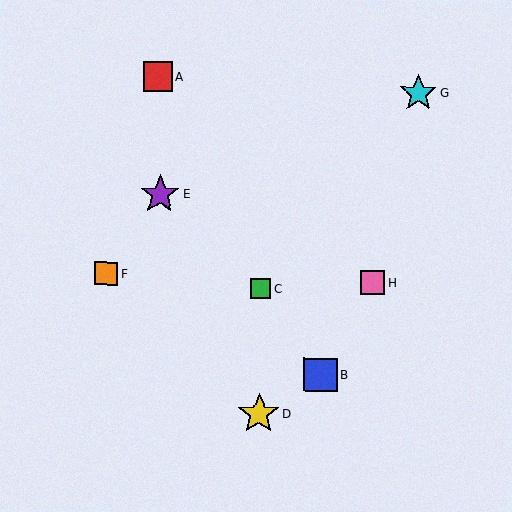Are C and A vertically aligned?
No, C is at x≈260 and A is at x≈158.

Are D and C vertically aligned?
Yes, both are at x≈259.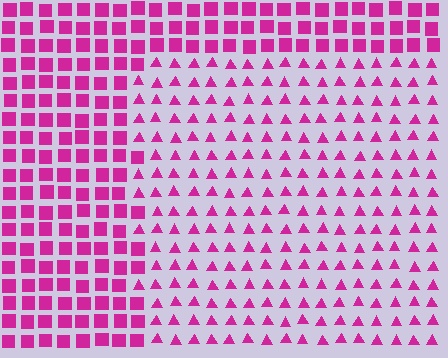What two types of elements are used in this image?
The image uses triangles inside the rectangle region and squares outside it.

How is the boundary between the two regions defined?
The boundary is defined by a change in element shape: triangles inside vs. squares outside. All elements share the same color and spacing.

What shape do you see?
I see a rectangle.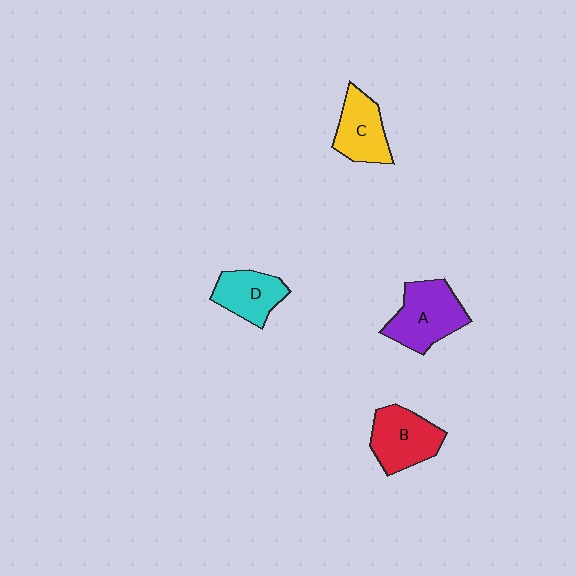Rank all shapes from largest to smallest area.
From largest to smallest: A (purple), B (red), C (yellow), D (cyan).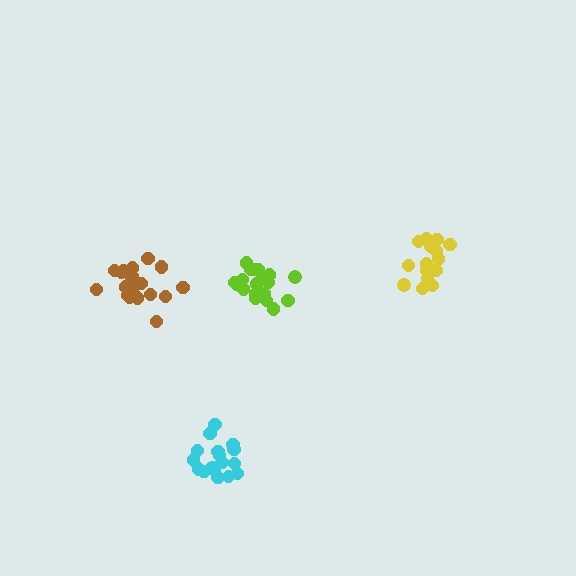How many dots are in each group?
Group 1: 20 dots, Group 2: 19 dots, Group 3: 15 dots, Group 4: 17 dots (71 total).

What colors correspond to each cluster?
The clusters are colored: lime, brown, yellow, cyan.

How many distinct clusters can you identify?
There are 4 distinct clusters.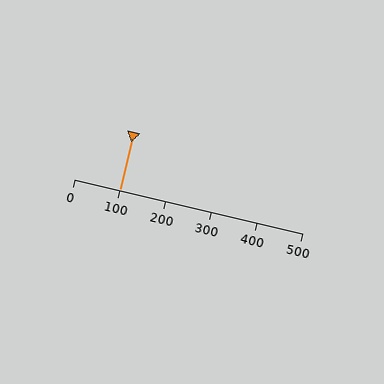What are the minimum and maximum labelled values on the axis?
The axis runs from 0 to 500.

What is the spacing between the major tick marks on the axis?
The major ticks are spaced 100 apart.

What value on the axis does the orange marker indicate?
The marker indicates approximately 100.